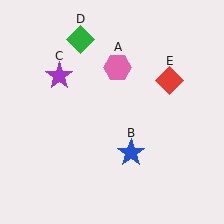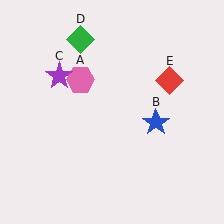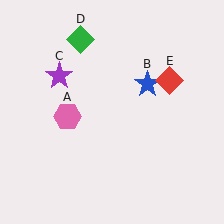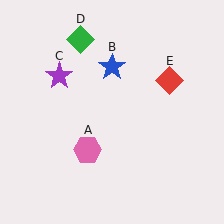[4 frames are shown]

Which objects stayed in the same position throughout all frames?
Purple star (object C) and green diamond (object D) and red diamond (object E) remained stationary.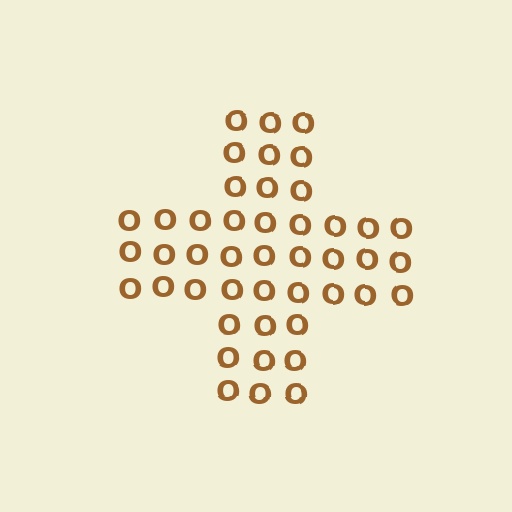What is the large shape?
The large shape is a cross.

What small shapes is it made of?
It is made of small letter O's.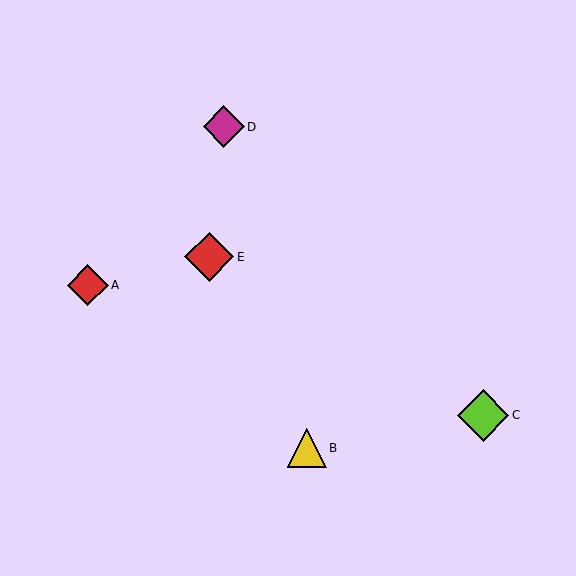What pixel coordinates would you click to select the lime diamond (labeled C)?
Click at (483, 415) to select the lime diamond C.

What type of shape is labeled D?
Shape D is a magenta diamond.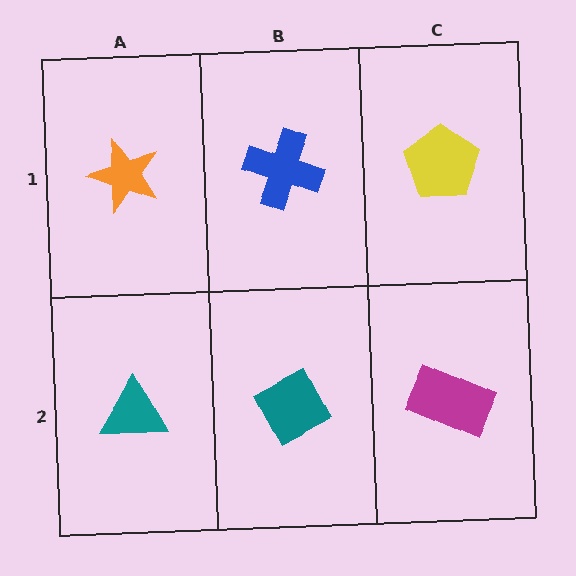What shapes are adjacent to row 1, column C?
A magenta rectangle (row 2, column C), a blue cross (row 1, column B).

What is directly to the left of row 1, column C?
A blue cross.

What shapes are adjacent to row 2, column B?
A blue cross (row 1, column B), a teal triangle (row 2, column A), a magenta rectangle (row 2, column C).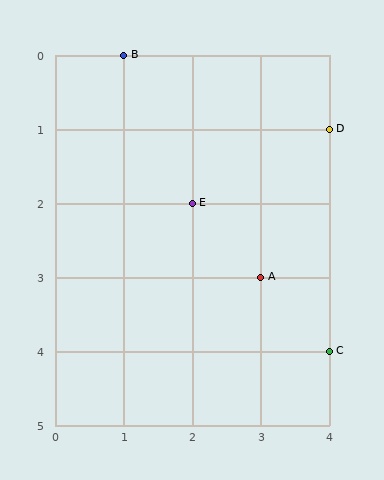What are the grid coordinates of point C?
Point C is at grid coordinates (4, 4).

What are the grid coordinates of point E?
Point E is at grid coordinates (2, 2).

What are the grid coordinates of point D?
Point D is at grid coordinates (4, 1).